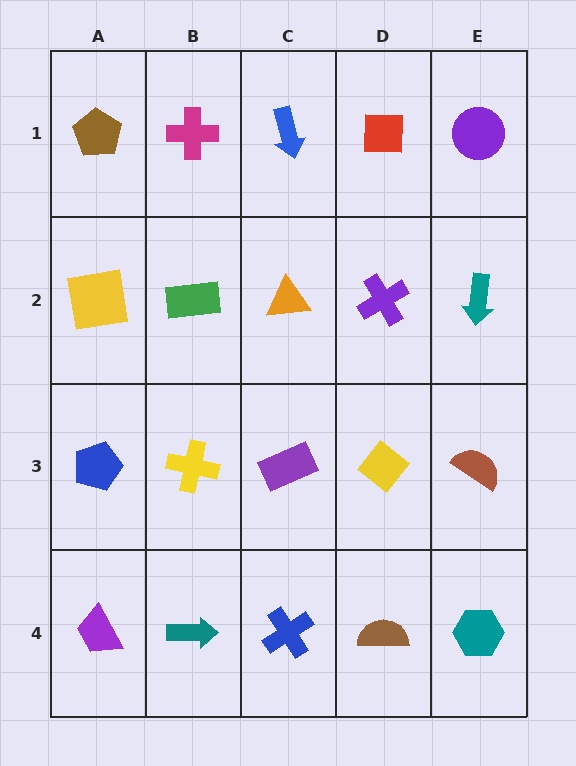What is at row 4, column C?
A blue cross.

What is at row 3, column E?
A brown semicircle.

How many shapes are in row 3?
5 shapes.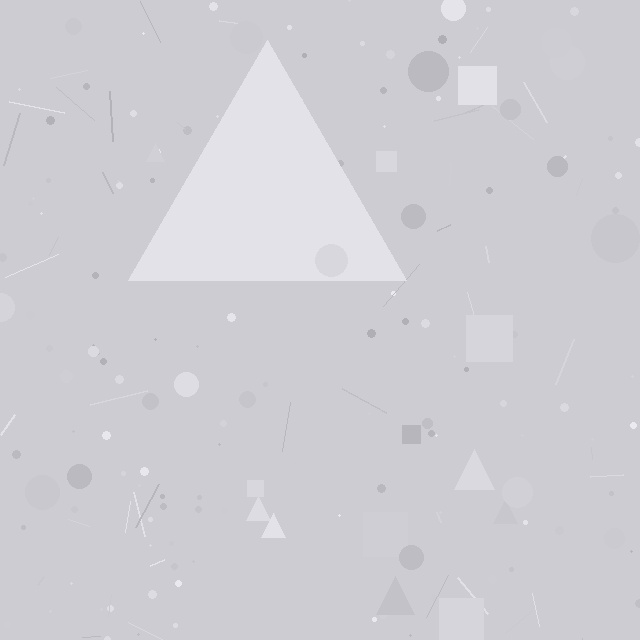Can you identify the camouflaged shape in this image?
The camouflaged shape is a triangle.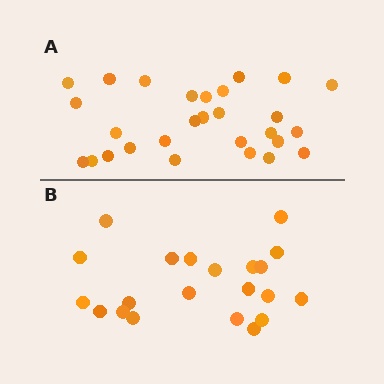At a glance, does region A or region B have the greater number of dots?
Region A (the top region) has more dots.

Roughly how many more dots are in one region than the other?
Region A has roughly 8 or so more dots than region B.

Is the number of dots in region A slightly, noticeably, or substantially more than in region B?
Region A has noticeably more, but not dramatically so. The ratio is roughly 1.3 to 1.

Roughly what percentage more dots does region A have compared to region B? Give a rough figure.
About 35% more.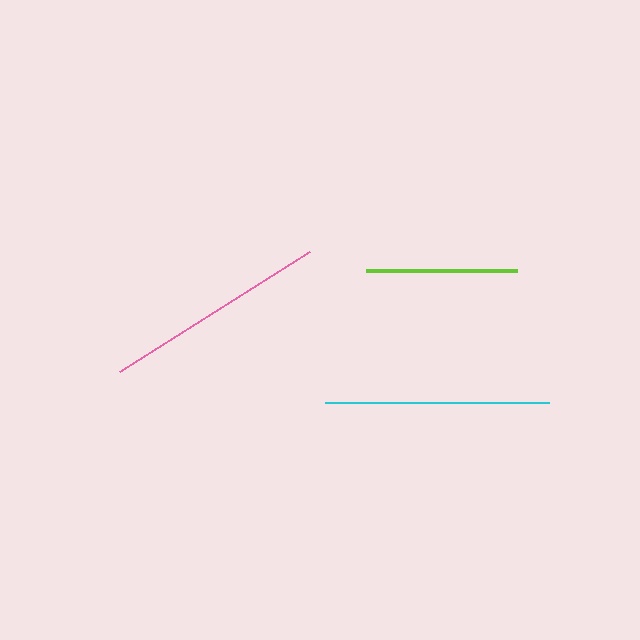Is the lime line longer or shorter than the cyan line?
The cyan line is longer than the lime line.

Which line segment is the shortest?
The lime line is the shortest at approximately 152 pixels.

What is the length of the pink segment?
The pink segment is approximately 225 pixels long.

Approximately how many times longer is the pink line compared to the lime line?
The pink line is approximately 1.5 times the length of the lime line.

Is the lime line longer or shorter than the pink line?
The pink line is longer than the lime line.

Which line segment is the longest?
The pink line is the longest at approximately 225 pixels.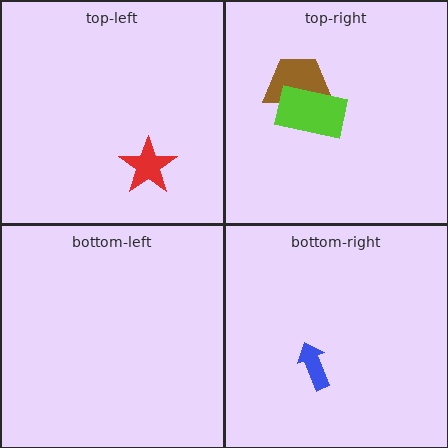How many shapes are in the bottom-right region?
1.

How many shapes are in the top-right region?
2.